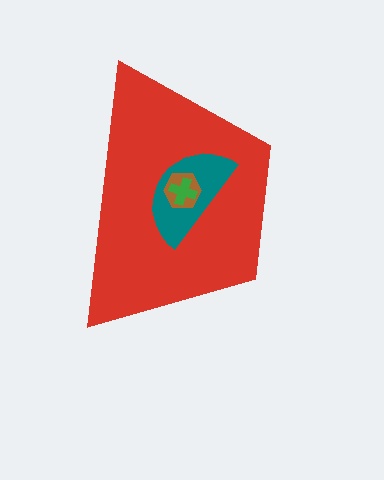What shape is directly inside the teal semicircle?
The brown hexagon.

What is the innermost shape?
The green cross.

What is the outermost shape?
The red trapezoid.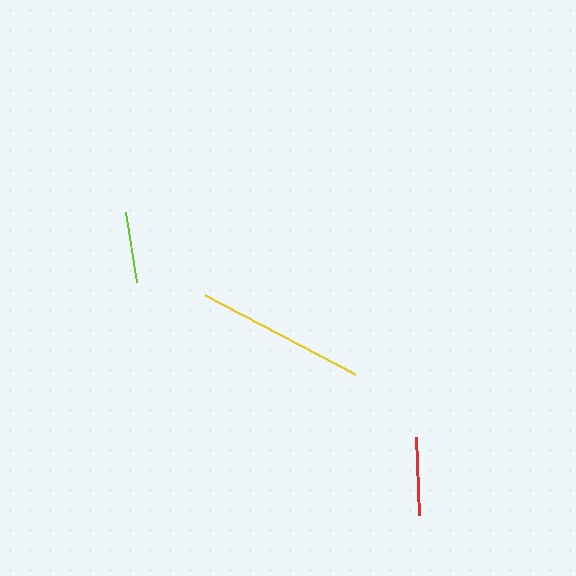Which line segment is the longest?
The yellow line is the longest at approximately 170 pixels.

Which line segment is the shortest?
The lime line is the shortest at approximately 71 pixels.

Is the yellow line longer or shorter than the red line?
The yellow line is longer than the red line.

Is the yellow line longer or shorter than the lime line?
The yellow line is longer than the lime line.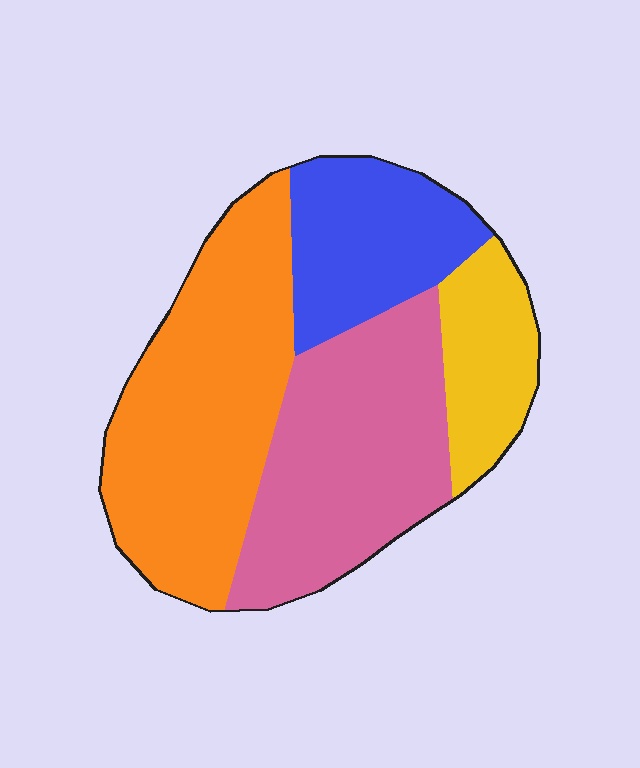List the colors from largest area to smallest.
From largest to smallest: orange, pink, blue, yellow.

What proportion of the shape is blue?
Blue covers around 20% of the shape.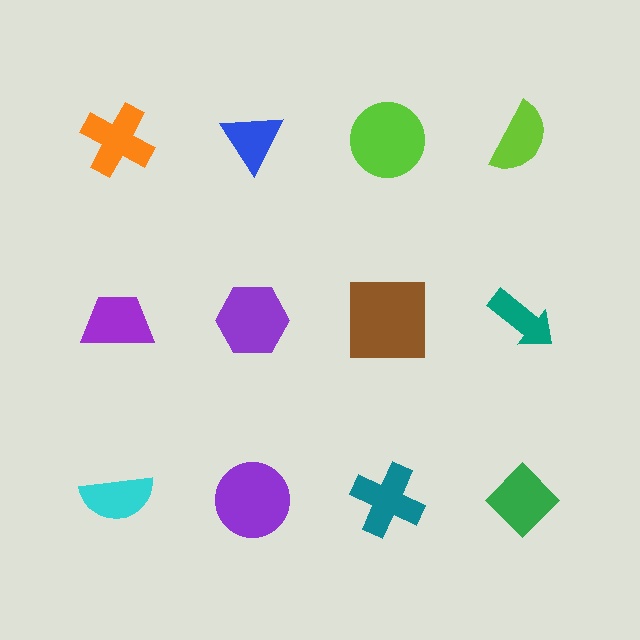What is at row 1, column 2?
A blue triangle.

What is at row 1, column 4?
A lime semicircle.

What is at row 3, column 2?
A purple circle.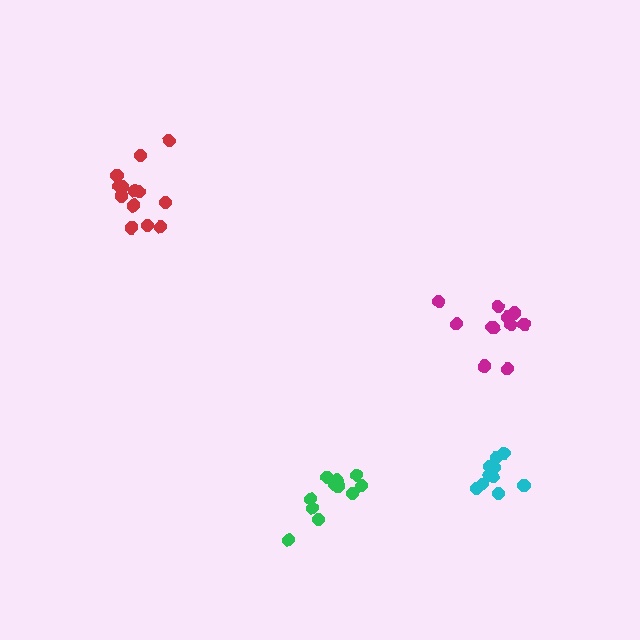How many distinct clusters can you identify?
There are 4 distinct clusters.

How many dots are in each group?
Group 1: 14 dots, Group 2: 11 dots, Group 3: 11 dots, Group 4: 11 dots (47 total).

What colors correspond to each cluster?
The clusters are colored: red, magenta, cyan, green.